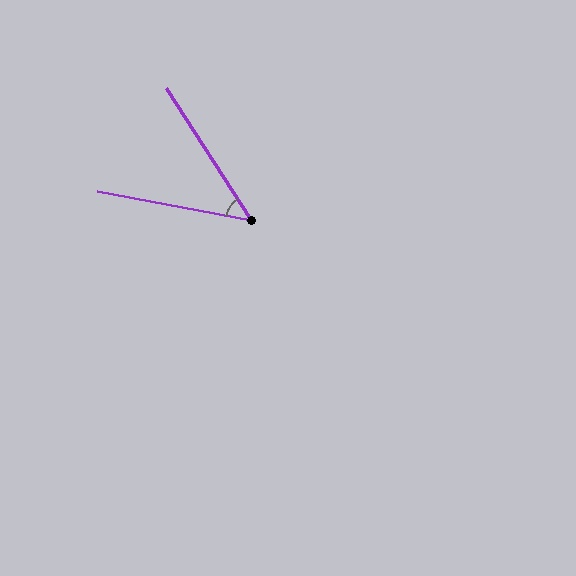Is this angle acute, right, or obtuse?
It is acute.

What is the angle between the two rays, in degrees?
Approximately 46 degrees.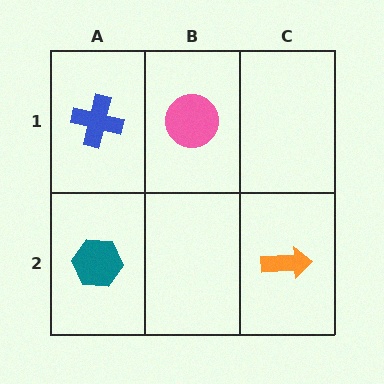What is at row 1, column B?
A pink circle.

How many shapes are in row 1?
2 shapes.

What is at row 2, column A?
A teal hexagon.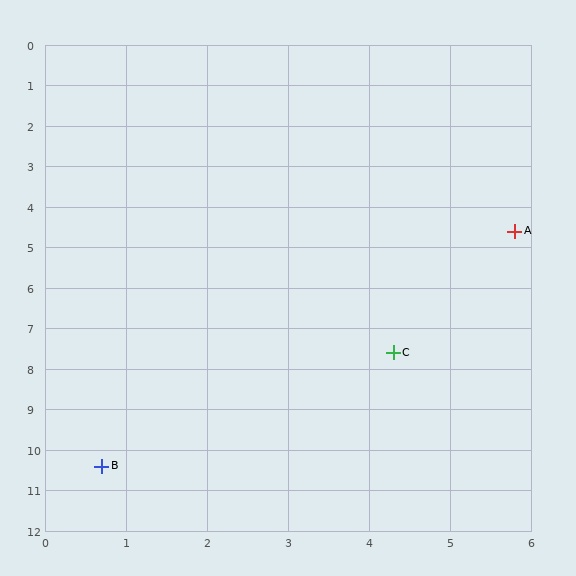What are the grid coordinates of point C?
Point C is at approximately (4.3, 7.6).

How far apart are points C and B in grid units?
Points C and B are about 4.6 grid units apart.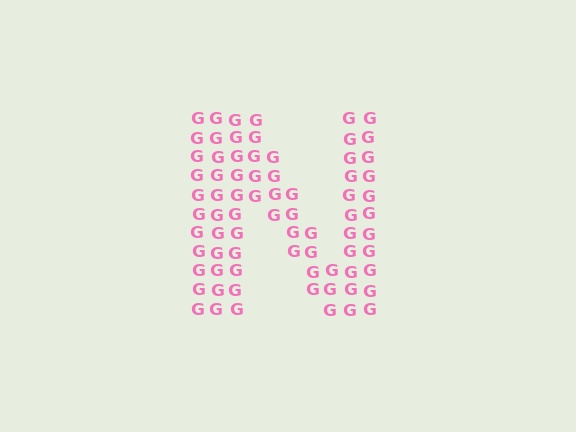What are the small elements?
The small elements are letter G's.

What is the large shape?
The large shape is the letter N.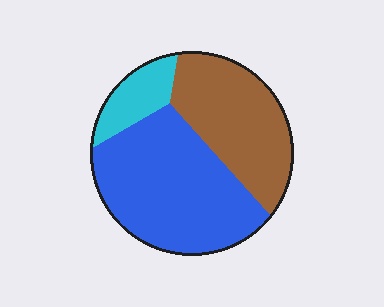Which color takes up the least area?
Cyan, at roughly 10%.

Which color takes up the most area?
Blue, at roughly 50%.